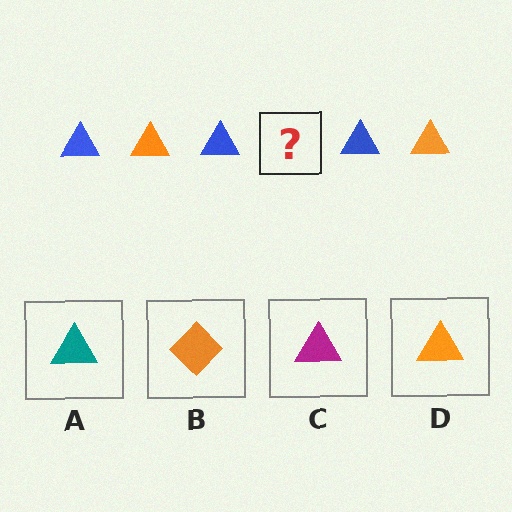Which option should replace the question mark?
Option D.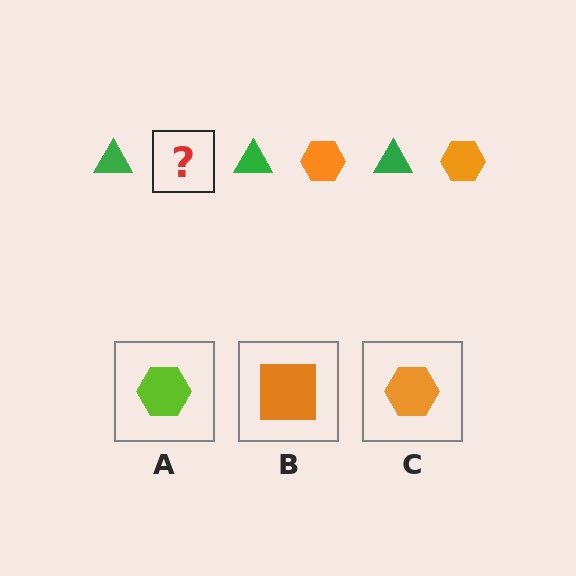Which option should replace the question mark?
Option C.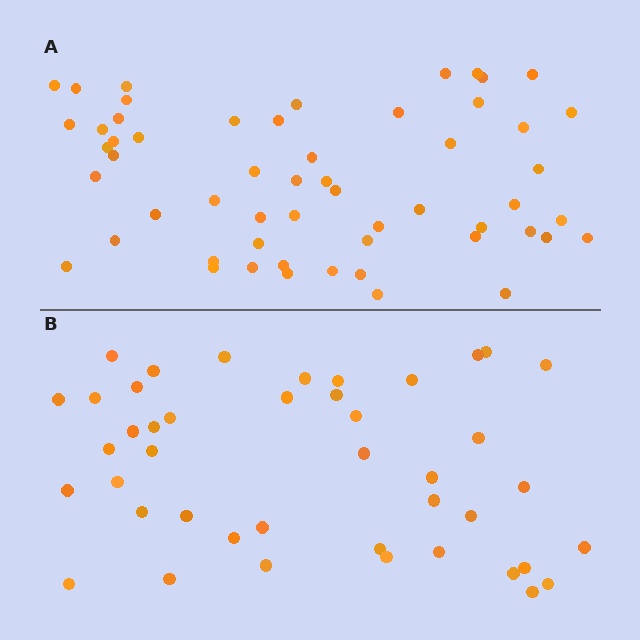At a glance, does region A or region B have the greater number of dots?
Region A (the top region) has more dots.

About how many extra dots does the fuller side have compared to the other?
Region A has approximately 15 more dots than region B.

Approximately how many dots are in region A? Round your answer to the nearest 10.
About 60 dots. (The exact count is 56, which rounds to 60.)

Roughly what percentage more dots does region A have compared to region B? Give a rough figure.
About 30% more.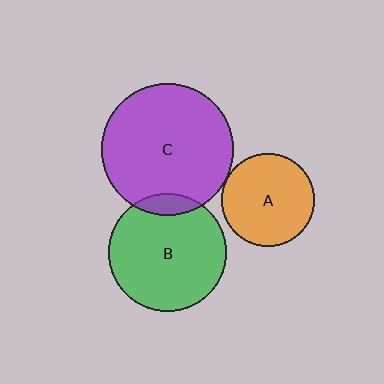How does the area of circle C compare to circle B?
Approximately 1.3 times.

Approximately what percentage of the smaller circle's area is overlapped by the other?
Approximately 10%.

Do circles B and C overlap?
Yes.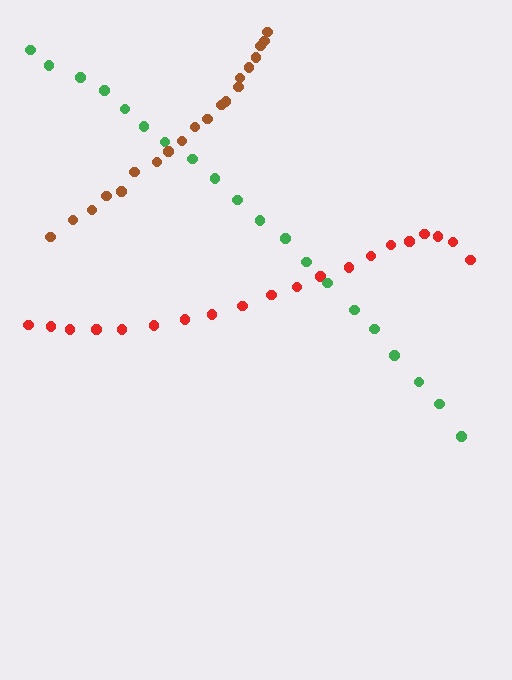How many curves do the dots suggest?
There are 3 distinct paths.